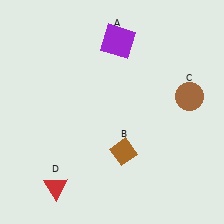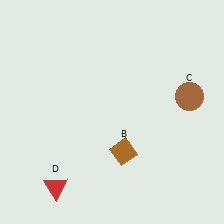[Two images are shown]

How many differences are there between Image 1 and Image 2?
There is 1 difference between the two images.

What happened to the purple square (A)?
The purple square (A) was removed in Image 2. It was in the top-right area of Image 1.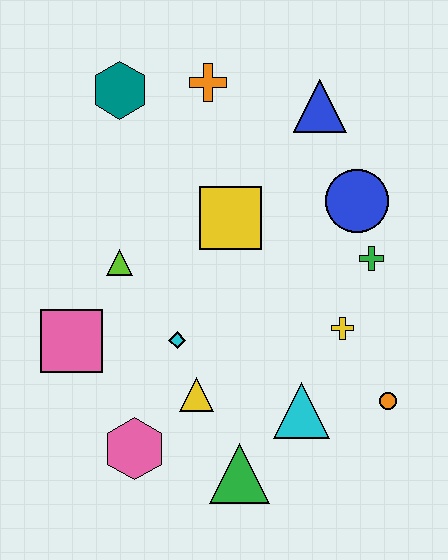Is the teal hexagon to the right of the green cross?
No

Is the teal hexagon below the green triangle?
No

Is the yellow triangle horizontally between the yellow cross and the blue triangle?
No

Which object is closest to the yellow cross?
The green cross is closest to the yellow cross.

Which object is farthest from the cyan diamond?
The blue triangle is farthest from the cyan diamond.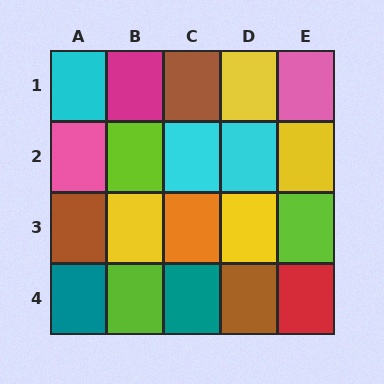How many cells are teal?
2 cells are teal.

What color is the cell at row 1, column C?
Brown.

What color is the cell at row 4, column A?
Teal.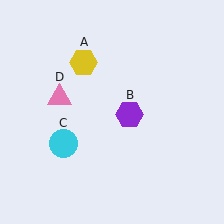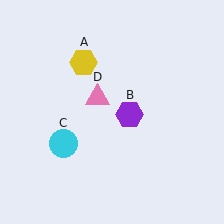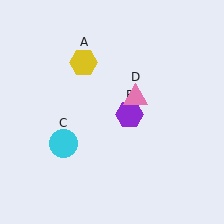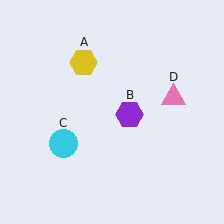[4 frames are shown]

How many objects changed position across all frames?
1 object changed position: pink triangle (object D).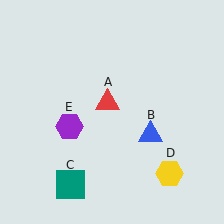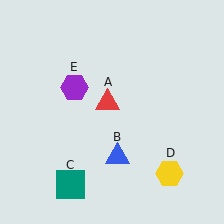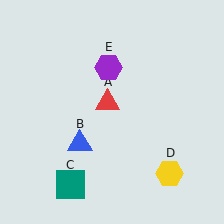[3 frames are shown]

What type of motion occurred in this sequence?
The blue triangle (object B), purple hexagon (object E) rotated clockwise around the center of the scene.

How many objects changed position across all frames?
2 objects changed position: blue triangle (object B), purple hexagon (object E).